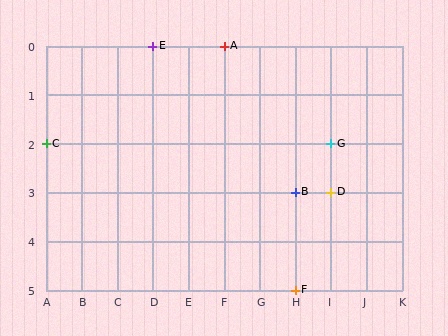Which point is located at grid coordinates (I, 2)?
Point G is at (I, 2).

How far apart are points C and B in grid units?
Points C and B are 7 columns and 1 row apart (about 7.1 grid units diagonally).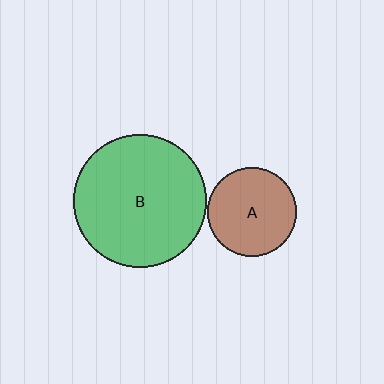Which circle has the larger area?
Circle B (green).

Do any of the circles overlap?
No, none of the circles overlap.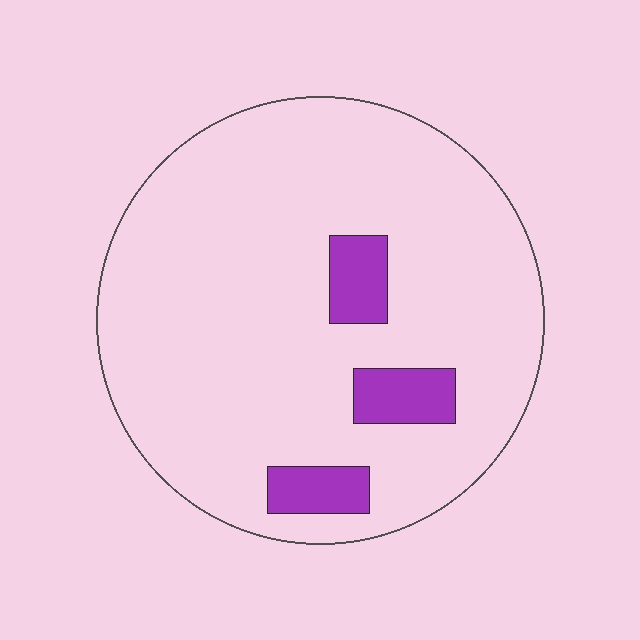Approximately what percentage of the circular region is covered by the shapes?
Approximately 10%.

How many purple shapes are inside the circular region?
3.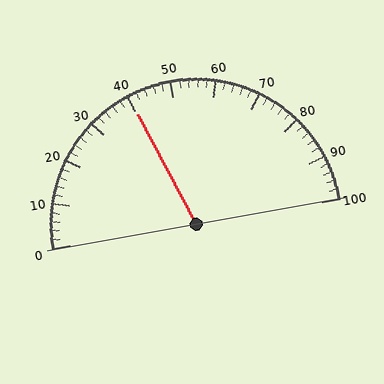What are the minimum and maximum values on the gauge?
The gauge ranges from 0 to 100.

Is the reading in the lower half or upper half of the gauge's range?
The reading is in the lower half of the range (0 to 100).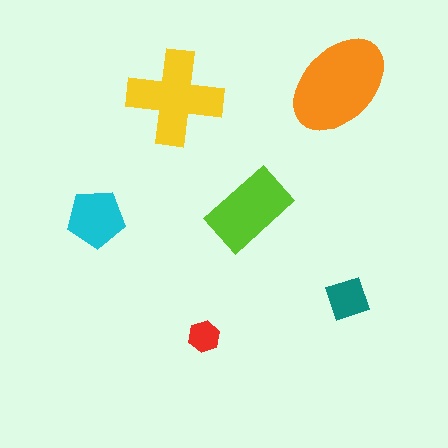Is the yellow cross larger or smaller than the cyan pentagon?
Larger.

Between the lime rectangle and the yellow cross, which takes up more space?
The yellow cross.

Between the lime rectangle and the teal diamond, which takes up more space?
The lime rectangle.